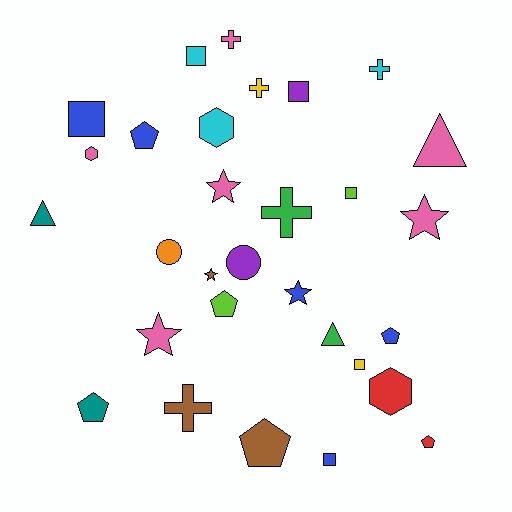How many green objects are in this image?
There are 2 green objects.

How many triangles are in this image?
There are 3 triangles.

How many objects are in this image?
There are 30 objects.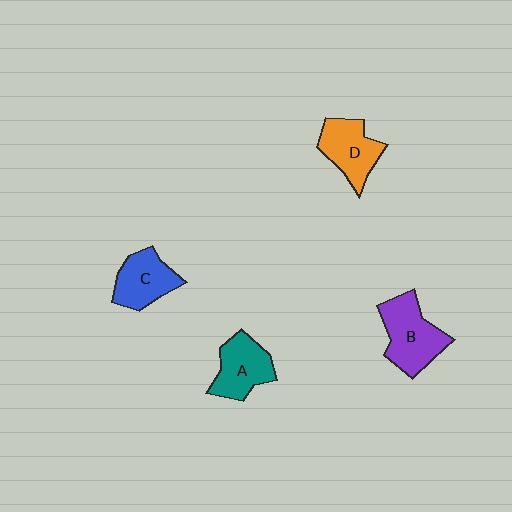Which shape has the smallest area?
Shape C (blue).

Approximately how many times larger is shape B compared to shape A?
Approximately 1.2 times.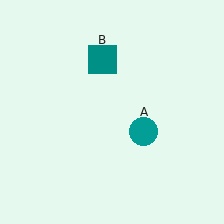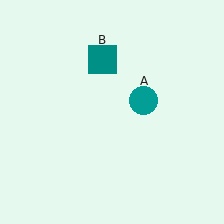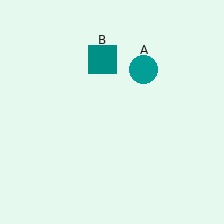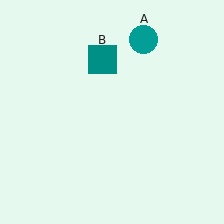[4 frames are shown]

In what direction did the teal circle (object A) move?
The teal circle (object A) moved up.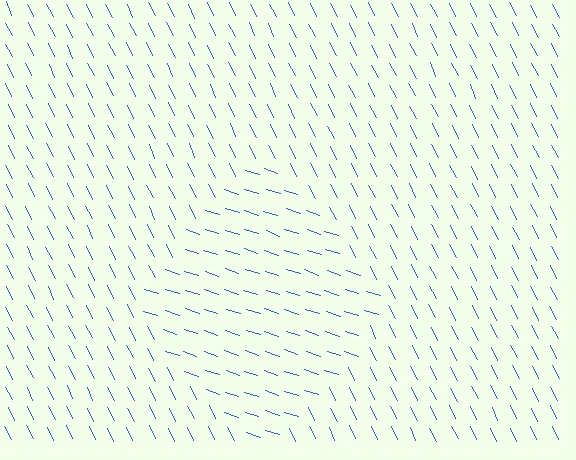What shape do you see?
I see a diamond.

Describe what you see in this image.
The image is filled with small blue line segments. A diamond region in the image has lines oriented differently from the surrounding lines, creating a visible texture boundary.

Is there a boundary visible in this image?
Yes, there is a texture boundary formed by a change in line orientation.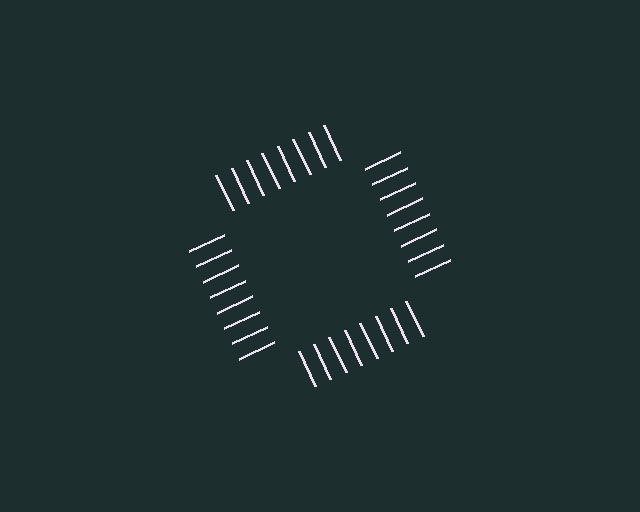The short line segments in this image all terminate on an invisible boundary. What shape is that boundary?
An illusory square — the line segments terminate on its edges but no continuous stroke is drawn.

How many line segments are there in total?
32 — 8 along each of the 4 edges.